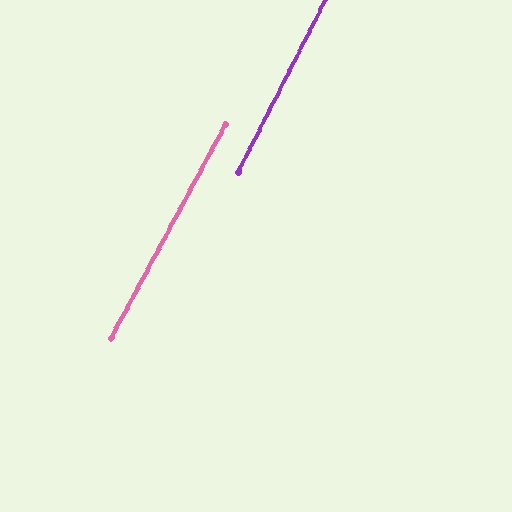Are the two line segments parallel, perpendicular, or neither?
Parallel — their directions differ by only 1.6°.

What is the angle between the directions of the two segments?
Approximately 2 degrees.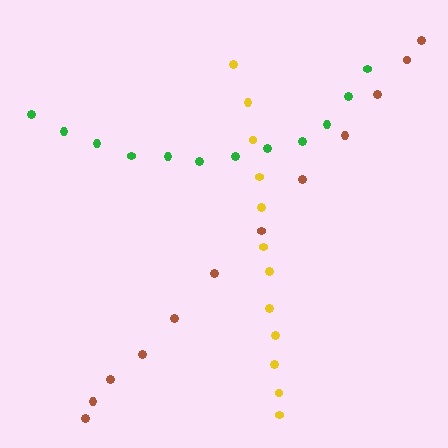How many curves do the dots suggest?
There are 3 distinct paths.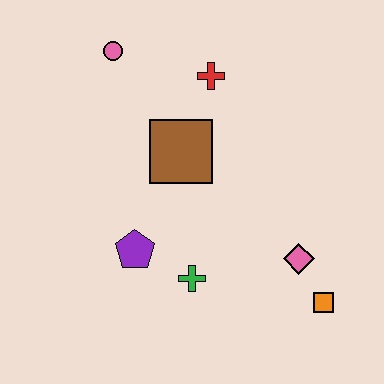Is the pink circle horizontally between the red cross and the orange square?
No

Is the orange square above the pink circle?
No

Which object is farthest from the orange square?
The pink circle is farthest from the orange square.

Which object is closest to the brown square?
The red cross is closest to the brown square.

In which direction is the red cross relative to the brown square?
The red cross is above the brown square.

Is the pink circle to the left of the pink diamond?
Yes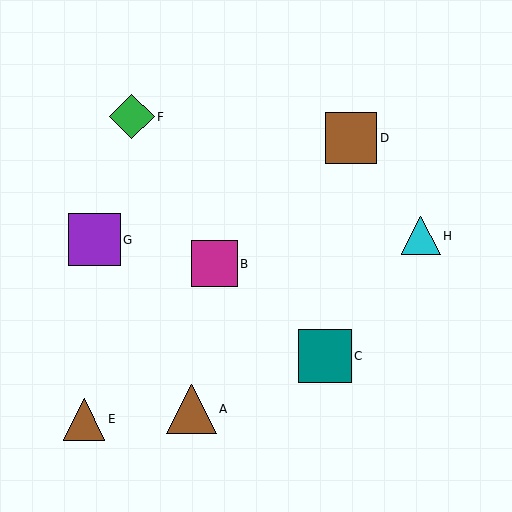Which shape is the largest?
The purple square (labeled G) is the largest.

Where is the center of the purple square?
The center of the purple square is at (94, 240).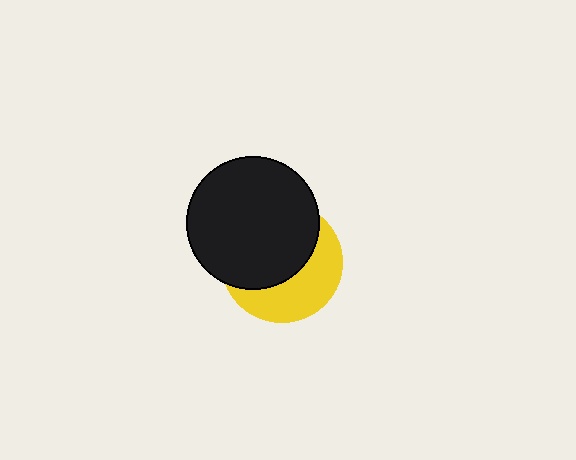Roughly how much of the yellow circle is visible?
A small part of it is visible (roughly 42%).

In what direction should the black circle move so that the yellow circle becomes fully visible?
The black circle should move toward the upper-left. That is the shortest direction to clear the overlap and leave the yellow circle fully visible.